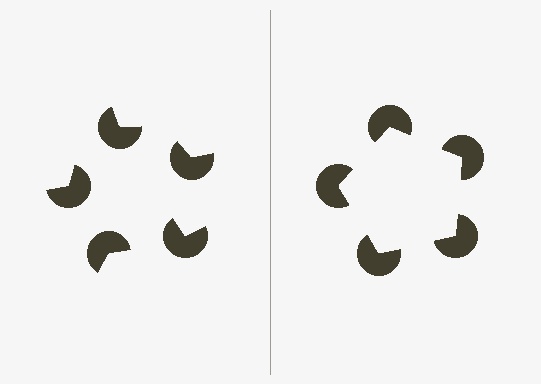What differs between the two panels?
The pac-man discs are positioned identically on both sides; only the wedge orientations differ. On the right they align to a pentagon; on the left they are misaligned.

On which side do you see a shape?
An illusory pentagon appears on the right side. On the left side the wedge cuts are rotated, so no coherent shape forms.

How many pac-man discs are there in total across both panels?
10 — 5 on each side.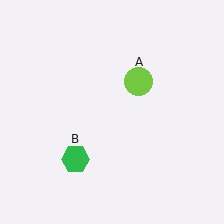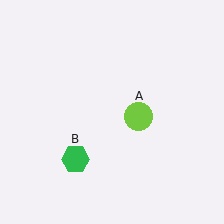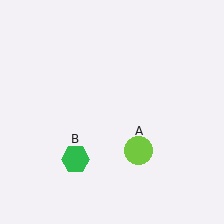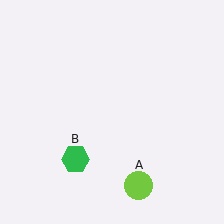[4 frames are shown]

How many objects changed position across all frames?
1 object changed position: lime circle (object A).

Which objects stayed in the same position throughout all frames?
Green hexagon (object B) remained stationary.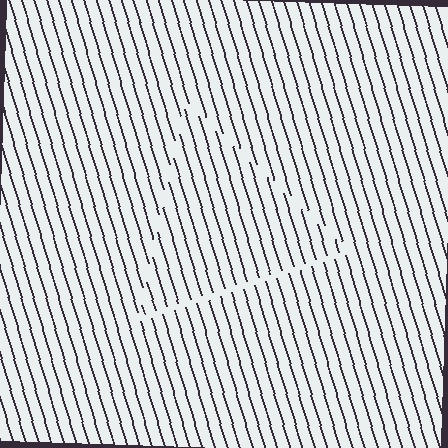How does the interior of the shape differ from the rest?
The interior of the shape contains the same grating, shifted by half a period — the contour is defined by the phase discontinuity where line-ends from the inner and outer gratings abut.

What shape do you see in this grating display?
An illusory triangle. The interior of the shape contains the same grating, shifted by half a period — the contour is defined by the phase discontinuity where line-ends from the inner and outer gratings abut.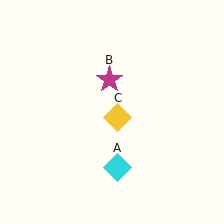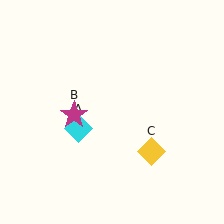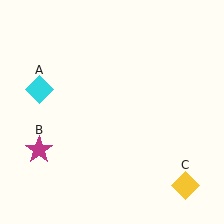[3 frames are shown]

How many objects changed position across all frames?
3 objects changed position: cyan diamond (object A), magenta star (object B), yellow diamond (object C).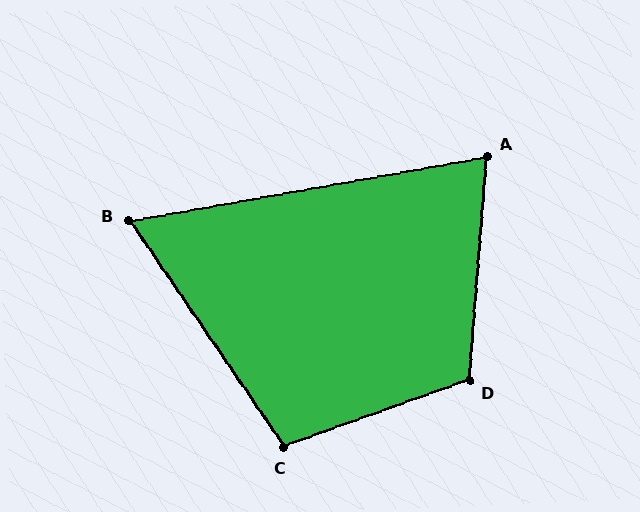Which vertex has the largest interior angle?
D, at approximately 114 degrees.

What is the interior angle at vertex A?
Approximately 75 degrees (acute).